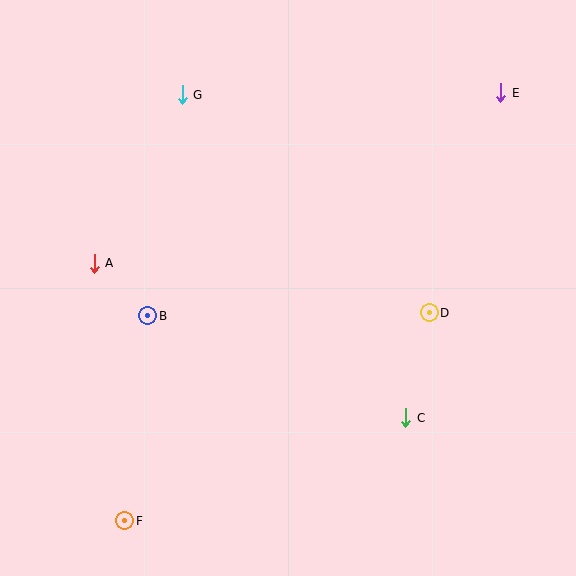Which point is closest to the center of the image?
Point B at (148, 316) is closest to the center.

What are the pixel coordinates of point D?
Point D is at (429, 313).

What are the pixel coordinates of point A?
Point A is at (94, 263).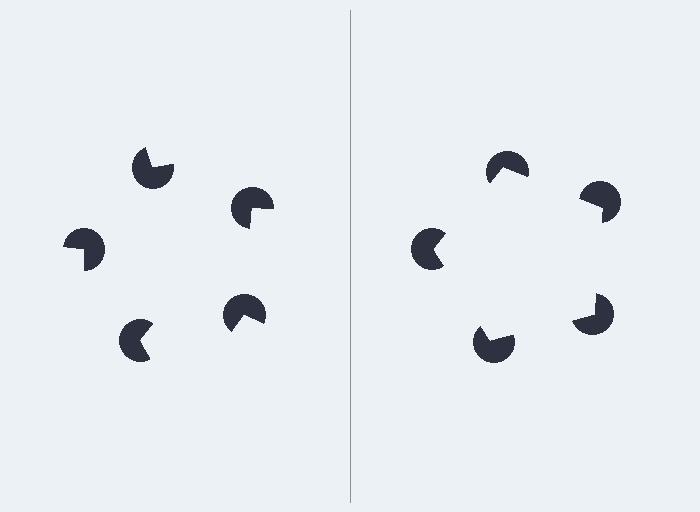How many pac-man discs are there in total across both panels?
10 — 5 on each side.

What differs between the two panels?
The pac-man discs are positioned identically on both sides; only the wedge orientations differ. On the right they align to a pentagon; on the left they are misaligned.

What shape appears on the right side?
An illusory pentagon.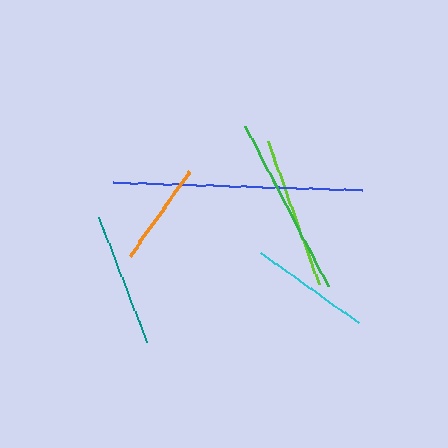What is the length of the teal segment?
The teal segment is approximately 134 pixels long.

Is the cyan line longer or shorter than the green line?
The green line is longer than the cyan line.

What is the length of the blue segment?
The blue segment is approximately 249 pixels long.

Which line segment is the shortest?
The orange line is the shortest at approximately 104 pixels.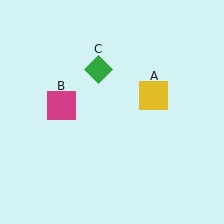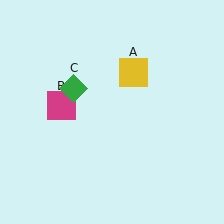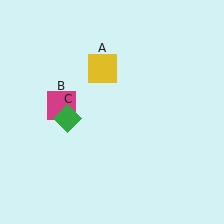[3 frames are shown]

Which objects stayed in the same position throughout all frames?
Magenta square (object B) remained stationary.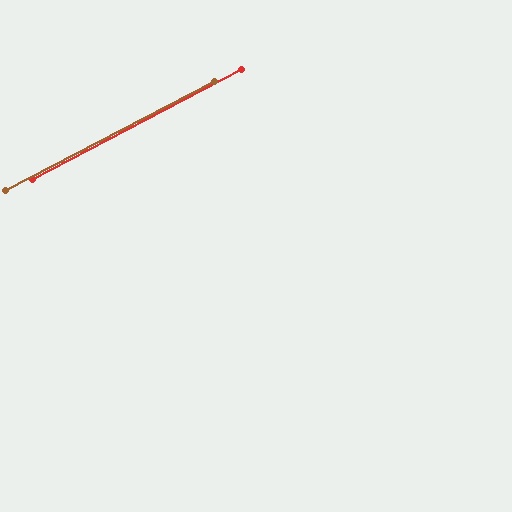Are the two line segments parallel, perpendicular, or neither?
Parallel — their directions differ by only 0.1°.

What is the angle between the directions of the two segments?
Approximately 0 degrees.